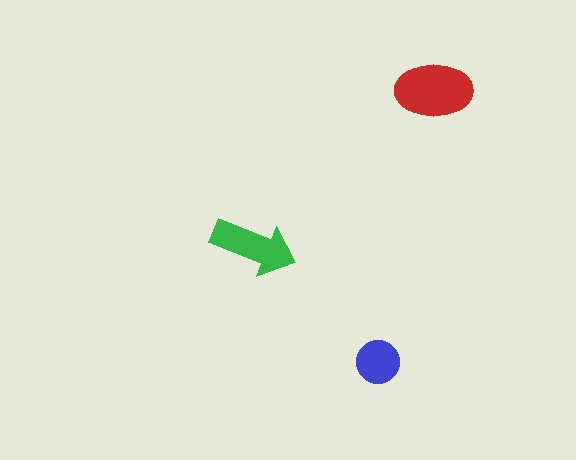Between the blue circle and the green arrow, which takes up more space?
The green arrow.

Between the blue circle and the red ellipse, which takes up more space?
The red ellipse.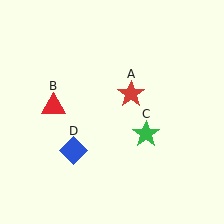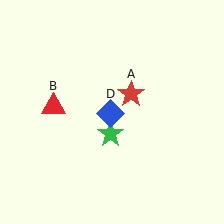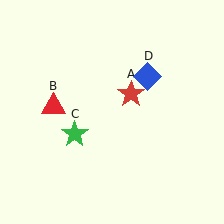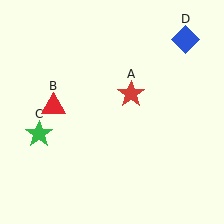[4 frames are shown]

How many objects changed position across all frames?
2 objects changed position: green star (object C), blue diamond (object D).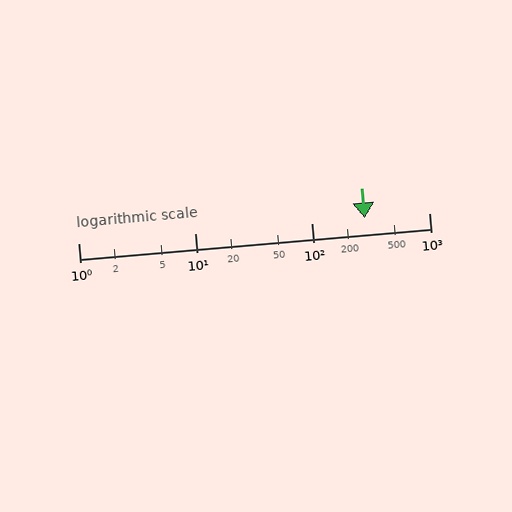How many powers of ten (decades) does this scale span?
The scale spans 3 decades, from 1 to 1000.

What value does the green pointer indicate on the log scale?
The pointer indicates approximately 280.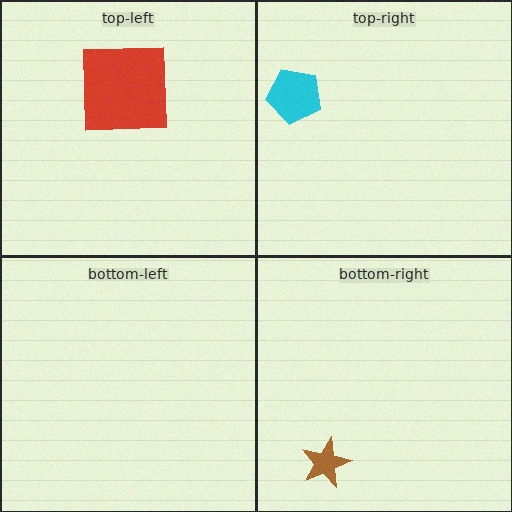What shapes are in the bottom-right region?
The brown star.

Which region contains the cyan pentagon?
The top-right region.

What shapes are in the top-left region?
The red square.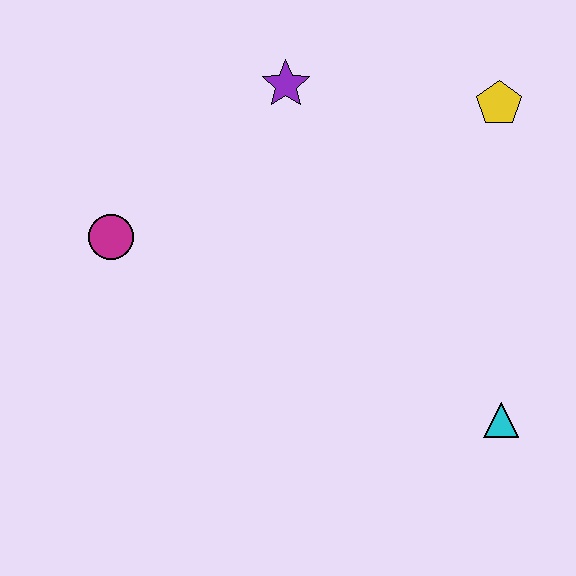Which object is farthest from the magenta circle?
The cyan triangle is farthest from the magenta circle.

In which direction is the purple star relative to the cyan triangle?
The purple star is above the cyan triangle.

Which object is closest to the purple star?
The yellow pentagon is closest to the purple star.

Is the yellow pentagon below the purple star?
Yes